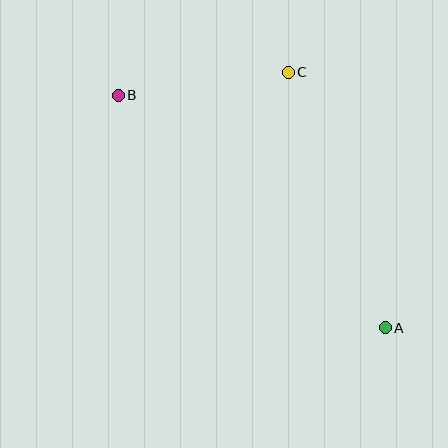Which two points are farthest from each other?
Points A and B are farthest from each other.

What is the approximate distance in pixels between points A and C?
The distance between A and C is approximately 274 pixels.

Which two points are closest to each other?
Points B and C are closest to each other.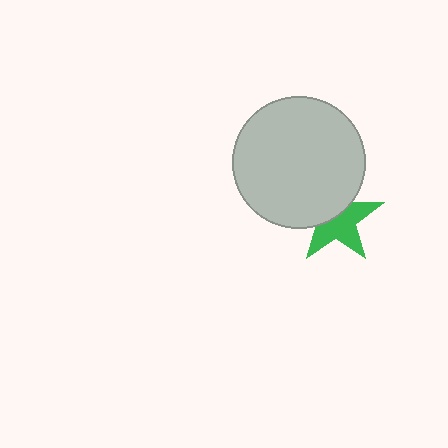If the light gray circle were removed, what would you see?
You would see the complete green star.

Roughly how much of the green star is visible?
About half of it is visible (roughly 57%).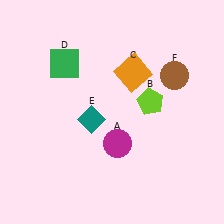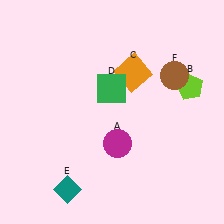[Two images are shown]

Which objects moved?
The objects that moved are: the lime pentagon (B), the green square (D), the teal diamond (E).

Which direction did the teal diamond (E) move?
The teal diamond (E) moved down.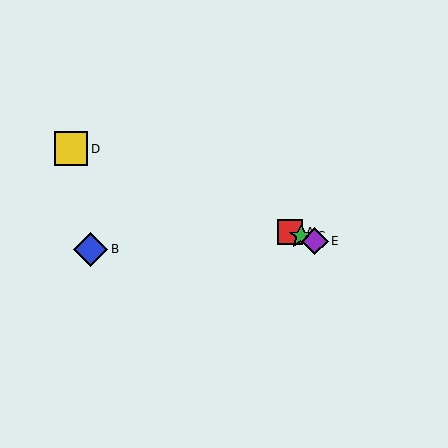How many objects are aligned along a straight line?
4 objects (A, C, D, E) are aligned along a straight line.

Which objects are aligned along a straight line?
Objects A, C, D, E are aligned along a straight line.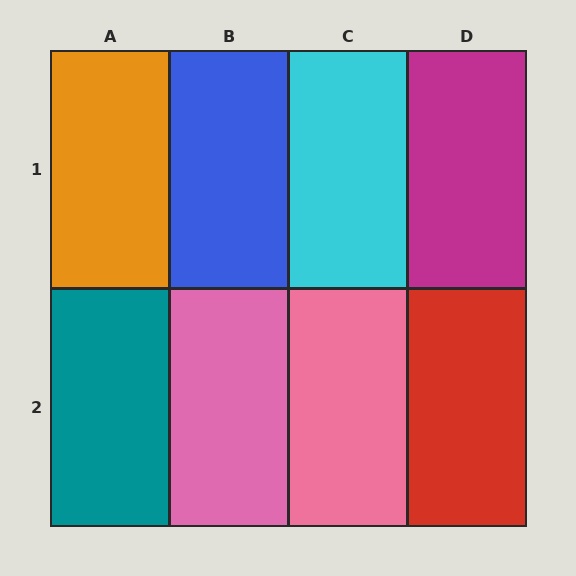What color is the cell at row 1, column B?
Blue.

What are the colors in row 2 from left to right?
Teal, pink, pink, red.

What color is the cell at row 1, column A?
Orange.